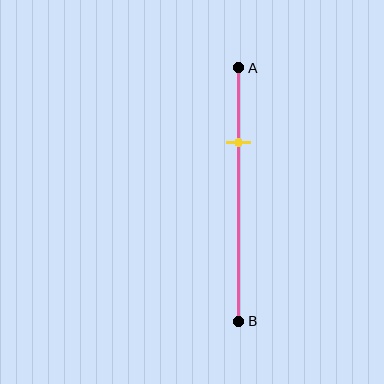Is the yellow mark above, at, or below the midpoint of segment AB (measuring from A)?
The yellow mark is above the midpoint of segment AB.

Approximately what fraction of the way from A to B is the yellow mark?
The yellow mark is approximately 30% of the way from A to B.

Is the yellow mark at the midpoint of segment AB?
No, the mark is at about 30% from A, not at the 50% midpoint.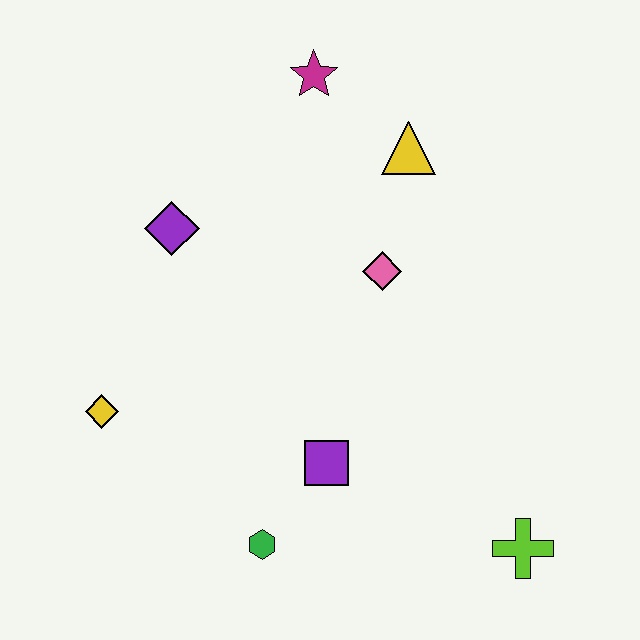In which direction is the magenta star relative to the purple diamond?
The magenta star is above the purple diamond.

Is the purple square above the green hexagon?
Yes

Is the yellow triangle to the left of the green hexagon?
No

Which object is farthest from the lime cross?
The magenta star is farthest from the lime cross.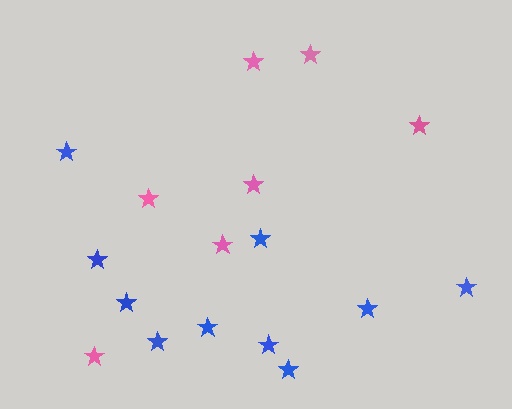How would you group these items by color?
There are 2 groups: one group of pink stars (7) and one group of blue stars (10).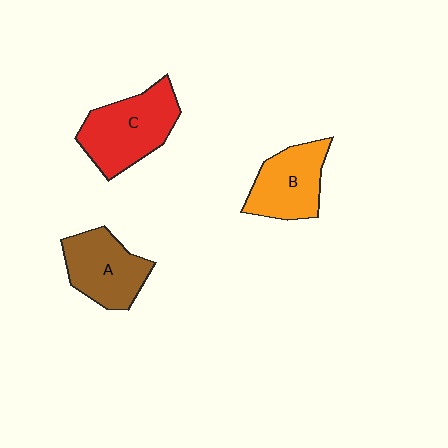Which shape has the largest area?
Shape C (red).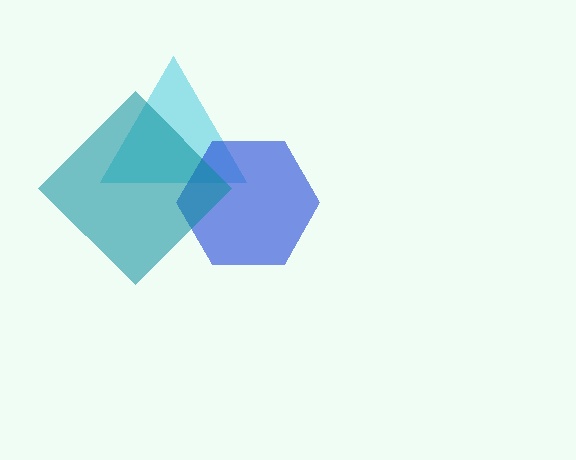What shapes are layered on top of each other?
The layered shapes are: a cyan triangle, a blue hexagon, a teal diamond.